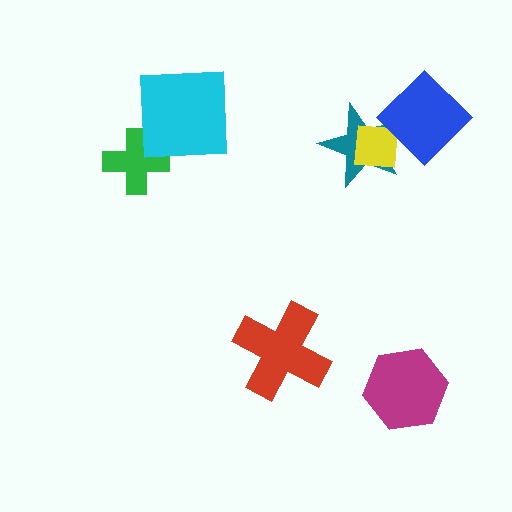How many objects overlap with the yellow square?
2 objects overlap with the yellow square.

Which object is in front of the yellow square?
The blue diamond is in front of the yellow square.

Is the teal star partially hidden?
Yes, it is partially covered by another shape.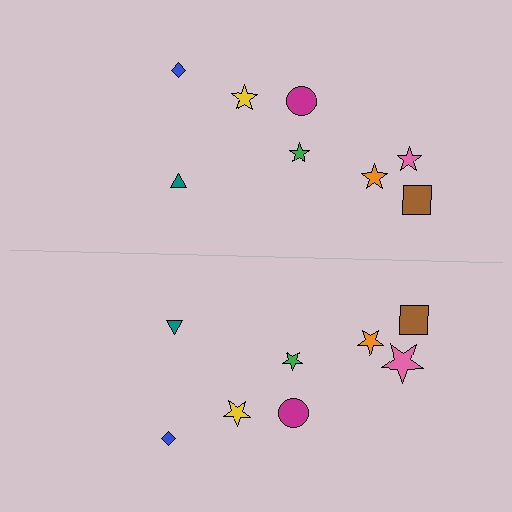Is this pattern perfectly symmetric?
No, the pattern is not perfectly symmetric. The pink star on the bottom side has a different size than its mirror counterpart.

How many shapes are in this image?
There are 16 shapes in this image.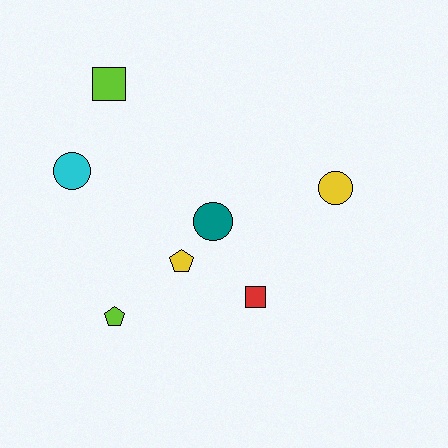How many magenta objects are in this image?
There are no magenta objects.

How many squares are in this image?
There are 2 squares.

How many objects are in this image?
There are 7 objects.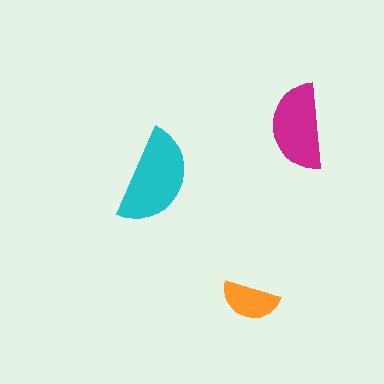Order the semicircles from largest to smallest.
the cyan one, the magenta one, the orange one.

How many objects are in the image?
There are 3 objects in the image.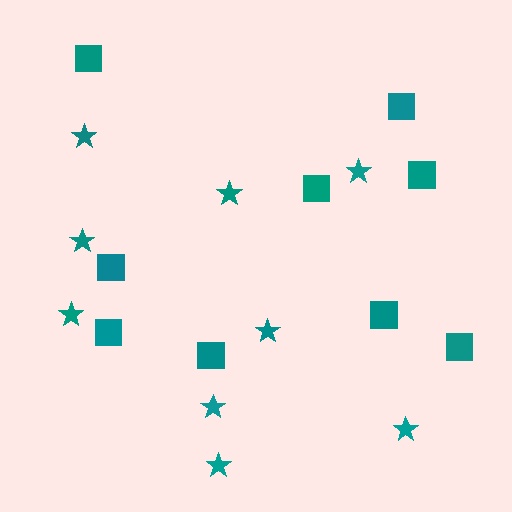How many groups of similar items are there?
There are 2 groups: one group of stars (9) and one group of squares (9).